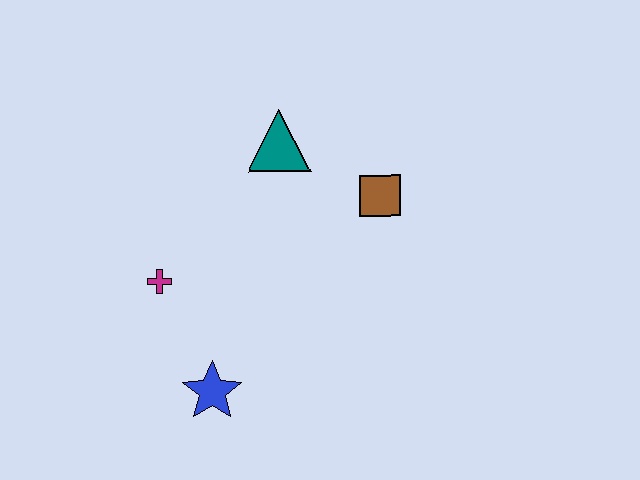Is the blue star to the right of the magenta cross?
Yes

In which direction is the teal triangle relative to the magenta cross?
The teal triangle is above the magenta cross.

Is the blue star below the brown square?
Yes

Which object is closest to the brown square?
The teal triangle is closest to the brown square.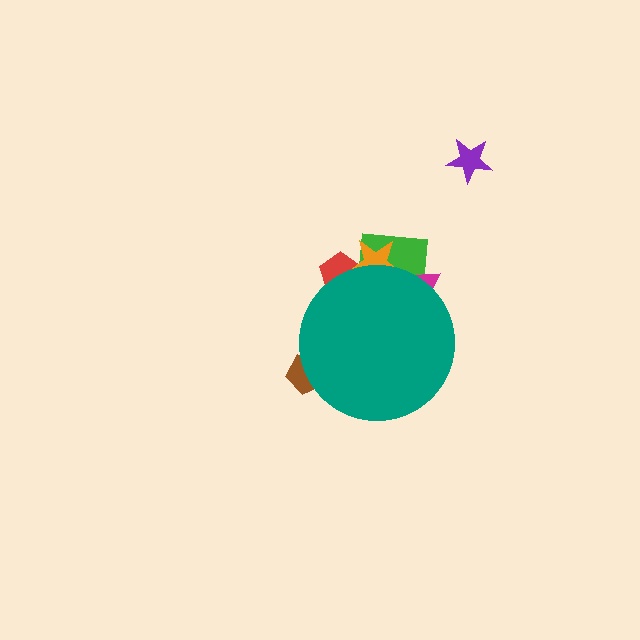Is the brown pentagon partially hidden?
Yes, the brown pentagon is partially hidden behind the teal circle.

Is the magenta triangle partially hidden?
Yes, the magenta triangle is partially hidden behind the teal circle.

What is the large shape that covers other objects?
A teal circle.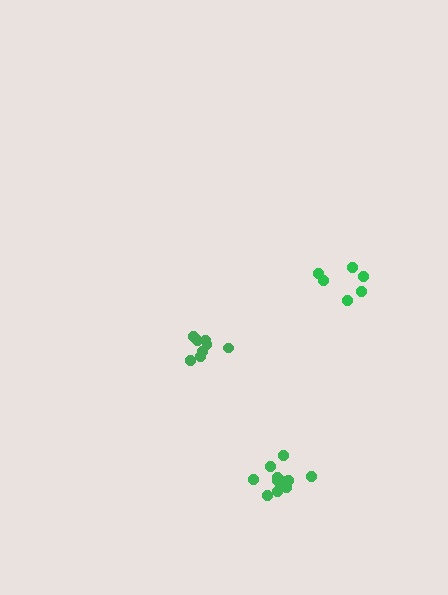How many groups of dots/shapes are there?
There are 3 groups.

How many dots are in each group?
Group 1: 8 dots, Group 2: 6 dots, Group 3: 11 dots (25 total).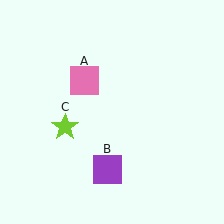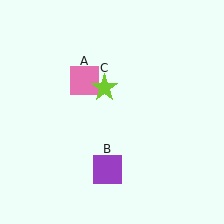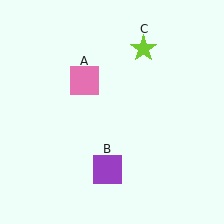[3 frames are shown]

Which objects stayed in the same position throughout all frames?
Pink square (object A) and purple square (object B) remained stationary.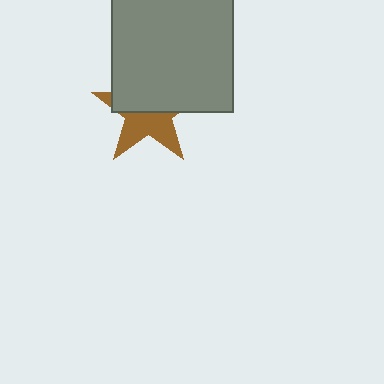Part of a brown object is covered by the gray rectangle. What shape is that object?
It is a star.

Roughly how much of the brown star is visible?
About half of it is visible (roughly 46%).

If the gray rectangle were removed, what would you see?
You would see the complete brown star.